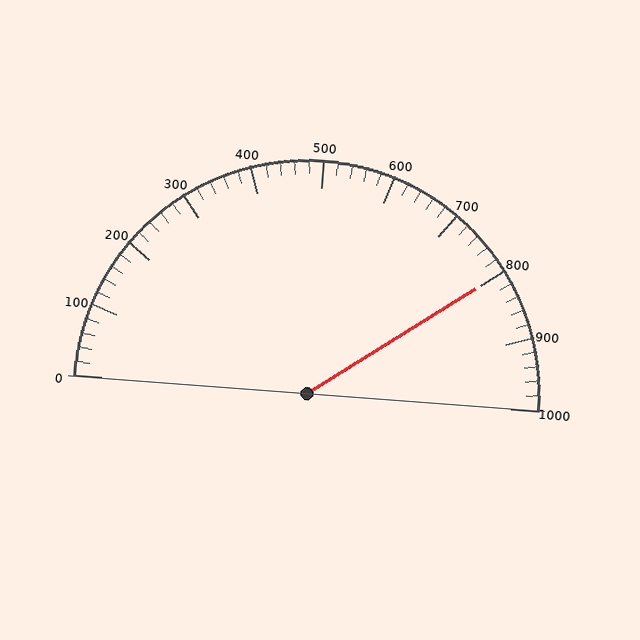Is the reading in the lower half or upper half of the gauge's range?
The reading is in the upper half of the range (0 to 1000).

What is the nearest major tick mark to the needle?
The nearest major tick mark is 800.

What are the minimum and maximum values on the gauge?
The gauge ranges from 0 to 1000.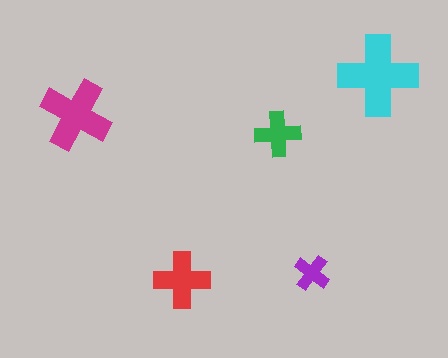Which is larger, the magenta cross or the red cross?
The magenta one.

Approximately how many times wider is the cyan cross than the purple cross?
About 2 times wider.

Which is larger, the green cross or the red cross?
The red one.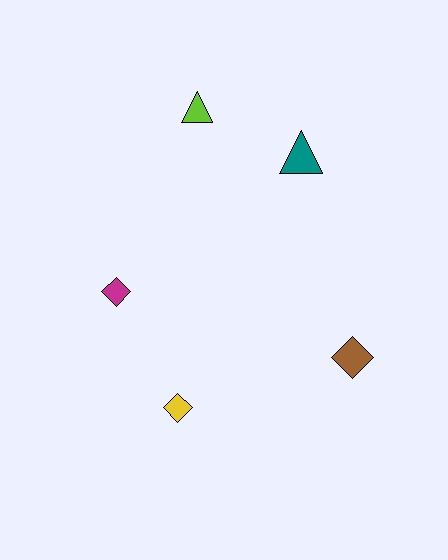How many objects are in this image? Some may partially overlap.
There are 5 objects.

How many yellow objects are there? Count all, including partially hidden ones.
There is 1 yellow object.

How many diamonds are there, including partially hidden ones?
There are 3 diamonds.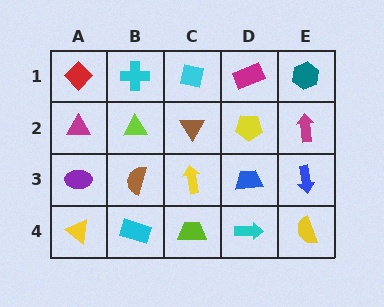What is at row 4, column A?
A yellow triangle.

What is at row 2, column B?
A lime triangle.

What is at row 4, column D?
A cyan arrow.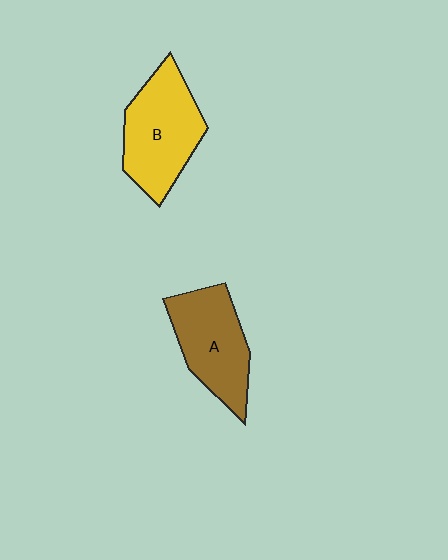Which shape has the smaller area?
Shape A (brown).